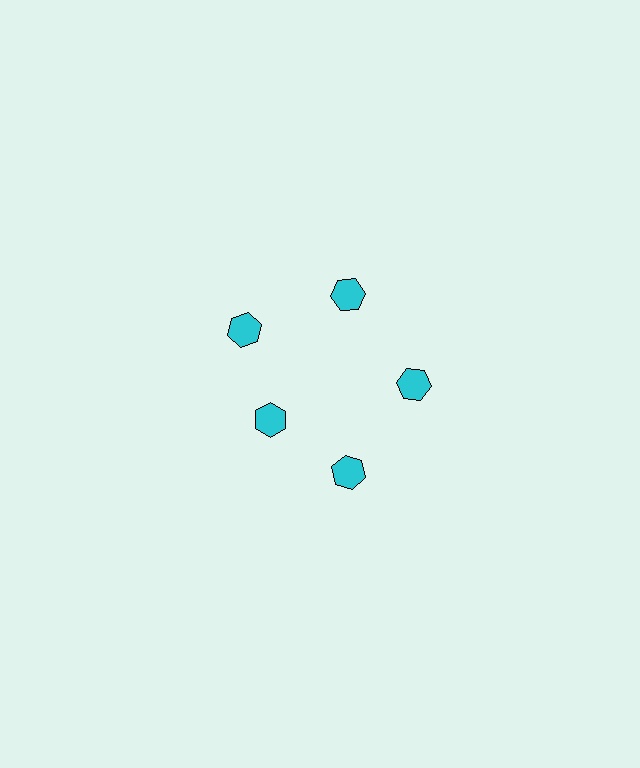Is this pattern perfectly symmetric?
No. The 5 cyan hexagons are arranged in a ring, but one element near the 8 o'clock position is pulled inward toward the center, breaking the 5-fold rotational symmetry.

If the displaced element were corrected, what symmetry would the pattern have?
It would have 5-fold rotational symmetry — the pattern would map onto itself every 72 degrees.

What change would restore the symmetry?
The symmetry would be restored by moving it outward, back onto the ring so that all 5 hexagons sit at equal angles and equal distance from the center.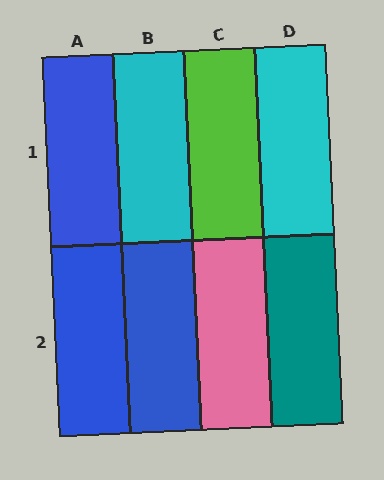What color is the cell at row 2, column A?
Blue.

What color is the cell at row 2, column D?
Teal.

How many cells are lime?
1 cell is lime.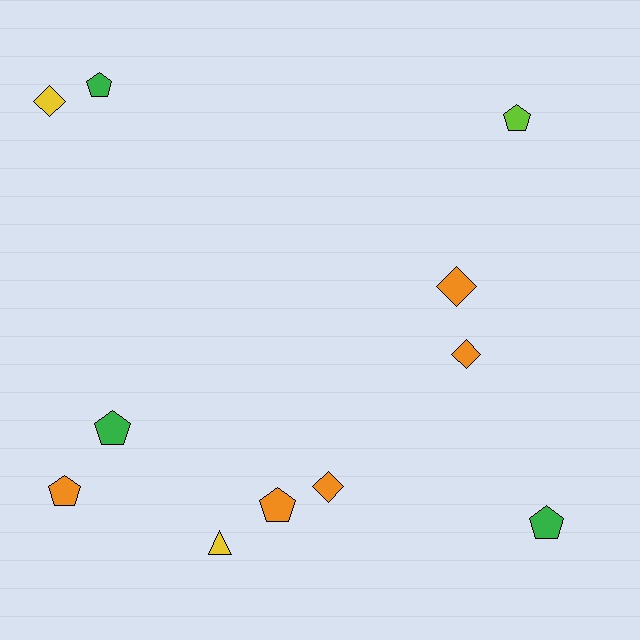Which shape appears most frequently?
Pentagon, with 6 objects.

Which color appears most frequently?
Orange, with 5 objects.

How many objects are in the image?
There are 11 objects.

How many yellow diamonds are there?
There is 1 yellow diamond.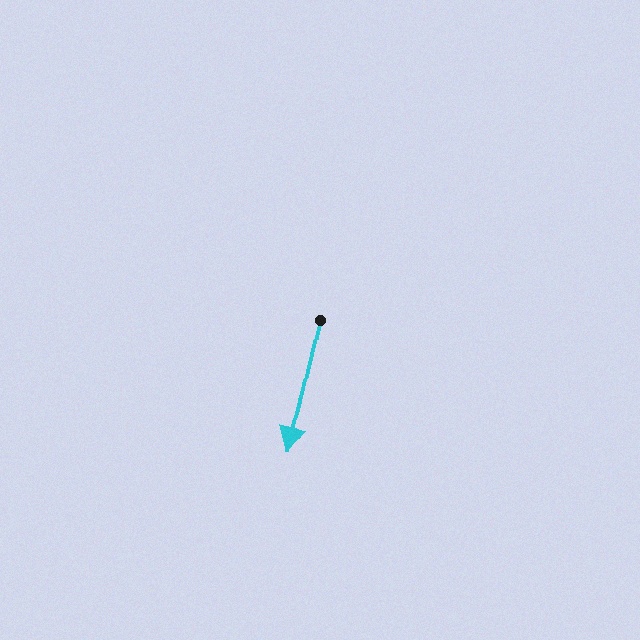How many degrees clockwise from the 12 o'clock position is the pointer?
Approximately 193 degrees.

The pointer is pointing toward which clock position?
Roughly 6 o'clock.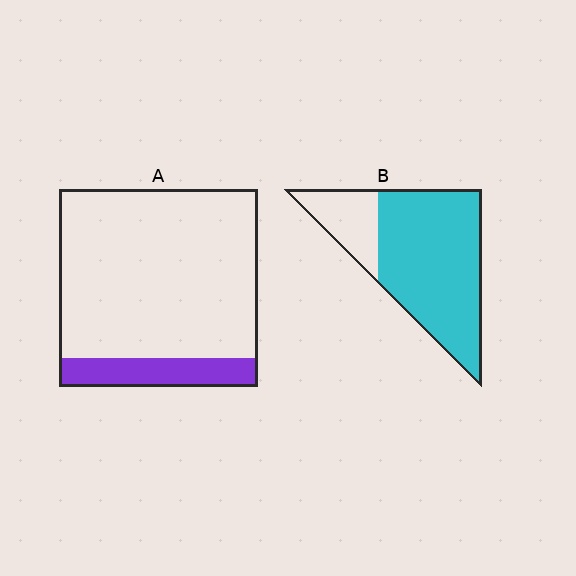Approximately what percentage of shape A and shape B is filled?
A is approximately 15% and B is approximately 75%.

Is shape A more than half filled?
No.